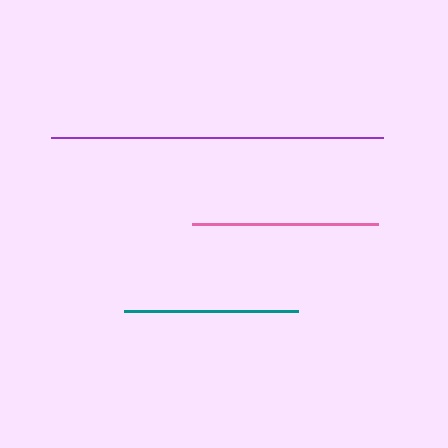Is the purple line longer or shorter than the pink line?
The purple line is longer than the pink line.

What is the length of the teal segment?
The teal segment is approximately 174 pixels long.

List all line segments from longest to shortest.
From longest to shortest: purple, pink, teal.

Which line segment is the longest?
The purple line is the longest at approximately 331 pixels.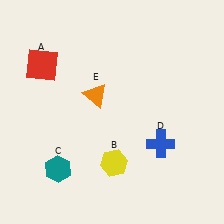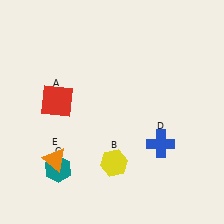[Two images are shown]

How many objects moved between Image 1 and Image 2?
2 objects moved between the two images.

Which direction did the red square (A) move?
The red square (A) moved down.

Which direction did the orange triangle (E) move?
The orange triangle (E) moved down.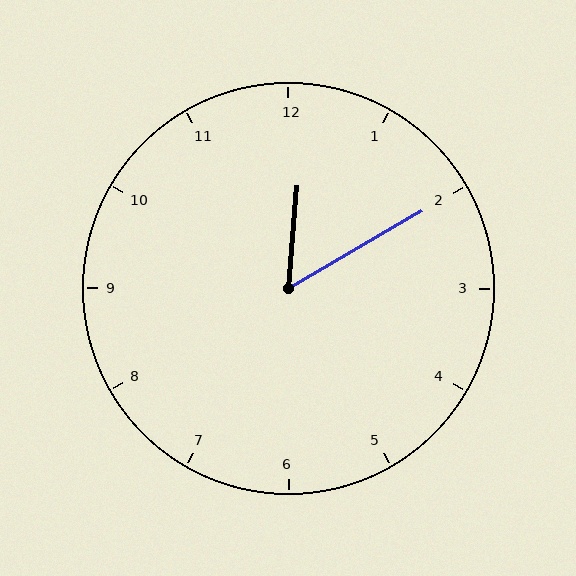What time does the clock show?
12:10.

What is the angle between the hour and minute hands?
Approximately 55 degrees.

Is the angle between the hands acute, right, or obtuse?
It is acute.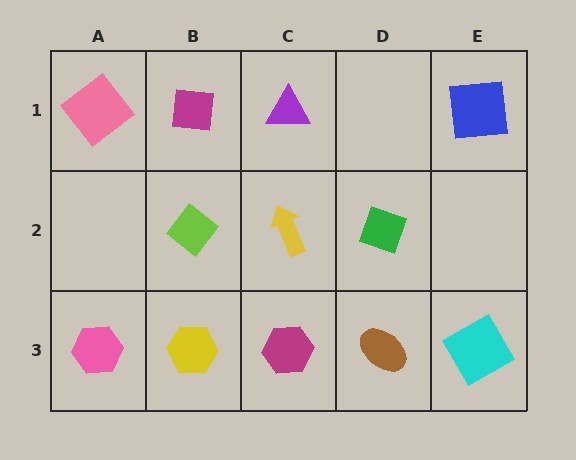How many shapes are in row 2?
3 shapes.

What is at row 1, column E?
A blue square.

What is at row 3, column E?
A cyan square.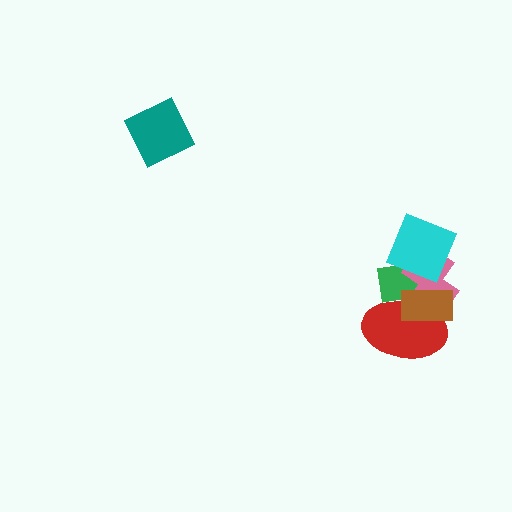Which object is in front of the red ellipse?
The brown rectangle is in front of the red ellipse.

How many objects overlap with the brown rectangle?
3 objects overlap with the brown rectangle.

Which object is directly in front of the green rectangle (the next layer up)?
The pink cross is directly in front of the green rectangle.